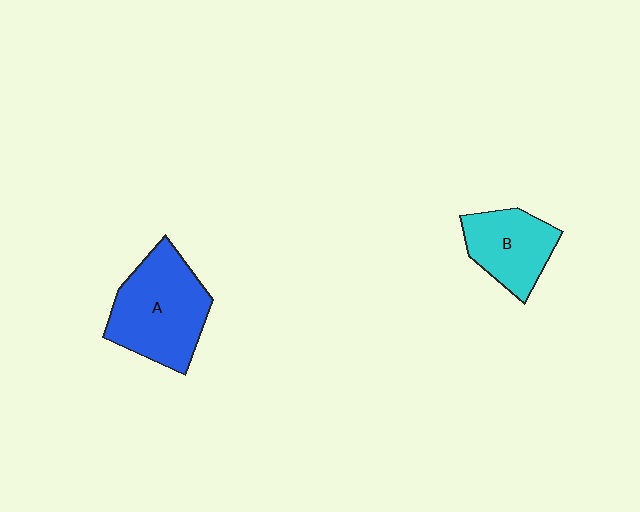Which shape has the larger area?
Shape A (blue).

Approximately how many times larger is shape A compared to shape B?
Approximately 1.5 times.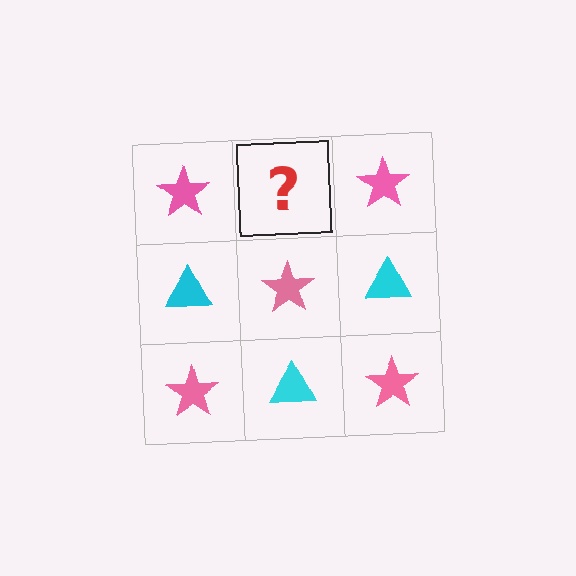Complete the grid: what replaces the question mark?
The question mark should be replaced with a cyan triangle.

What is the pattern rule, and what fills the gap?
The rule is that it alternates pink star and cyan triangle in a checkerboard pattern. The gap should be filled with a cyan triangle.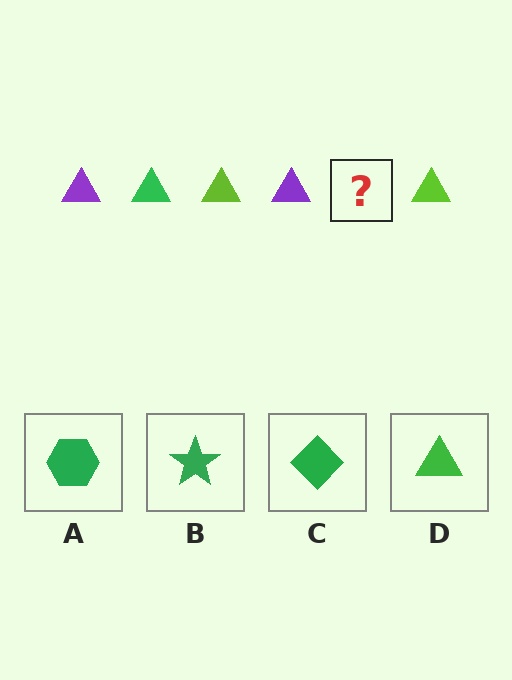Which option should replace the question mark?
Option D.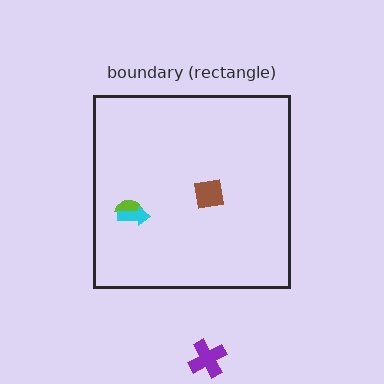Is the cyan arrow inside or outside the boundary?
Inside.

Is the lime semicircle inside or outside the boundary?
Inside.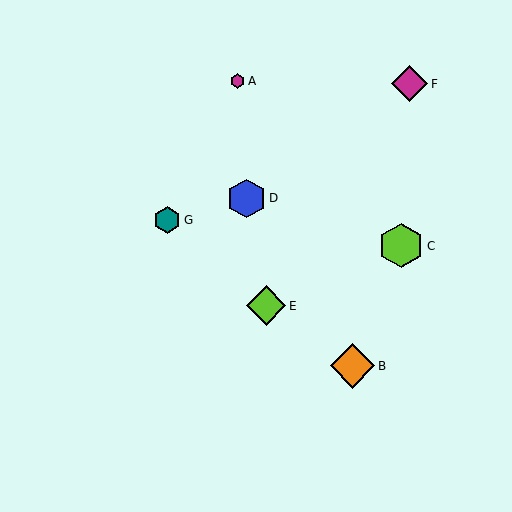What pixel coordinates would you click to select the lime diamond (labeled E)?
Click at (266, 306) to select the lime diamond E.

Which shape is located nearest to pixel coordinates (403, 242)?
The lime hexagon (labeled C) at (401, 246) is nearest to that location.